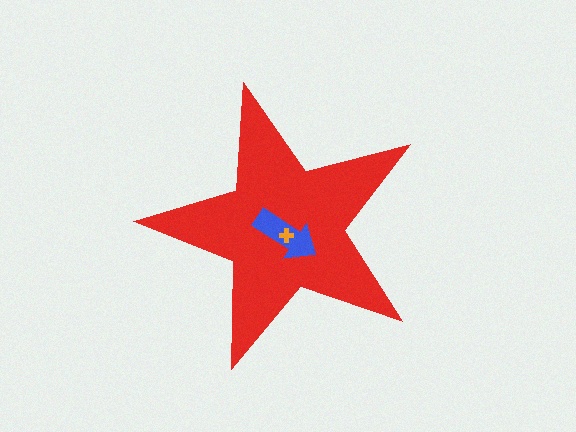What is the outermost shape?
The red star.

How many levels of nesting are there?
3.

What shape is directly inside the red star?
The blue arrow.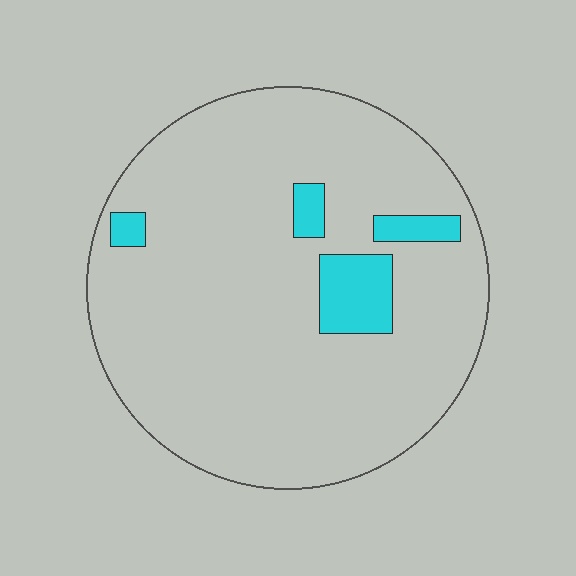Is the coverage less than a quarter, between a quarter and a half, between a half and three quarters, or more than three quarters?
Less than a quarter.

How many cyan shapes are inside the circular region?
4.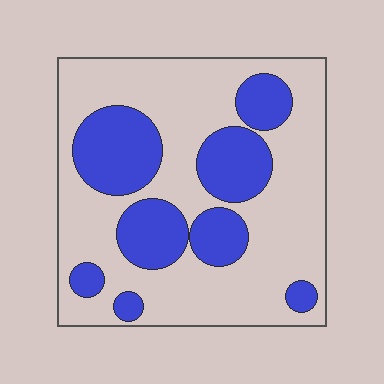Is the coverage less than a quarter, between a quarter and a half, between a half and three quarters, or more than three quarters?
Between a quarter and a half.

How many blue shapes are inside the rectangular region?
8.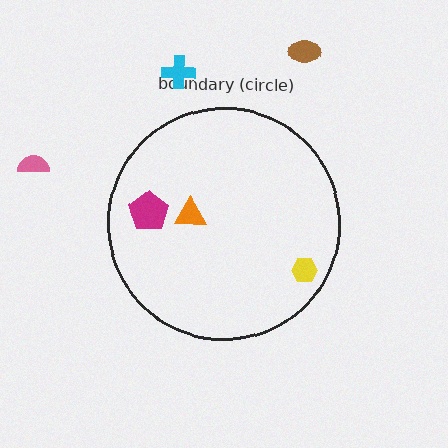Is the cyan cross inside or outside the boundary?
Outside.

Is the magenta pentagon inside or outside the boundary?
Inside.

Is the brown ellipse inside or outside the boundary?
Outside.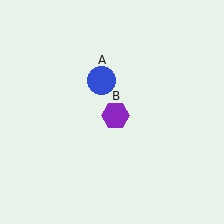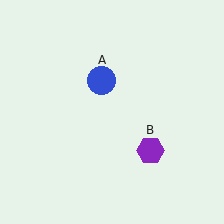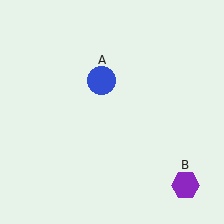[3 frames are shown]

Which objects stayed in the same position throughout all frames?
Blue circle (object A) remained stationary.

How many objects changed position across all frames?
1 object changed position: purple hexagon (object B).